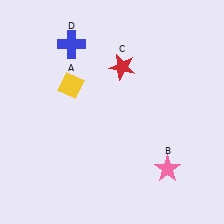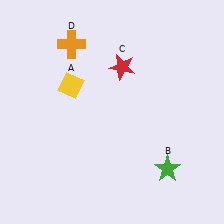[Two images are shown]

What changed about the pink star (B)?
In Image 1, B is pink. In Image 2, it changed to green.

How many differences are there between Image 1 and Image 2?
There are 2 differences between the two images.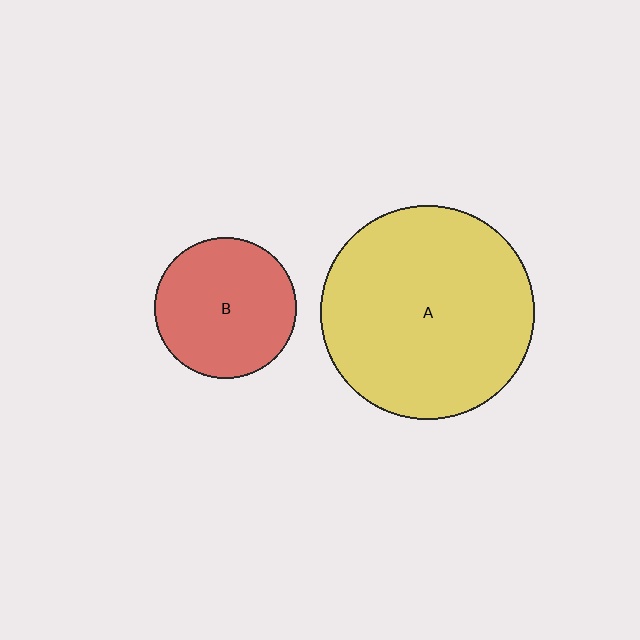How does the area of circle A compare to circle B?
Approximately 2.3 times.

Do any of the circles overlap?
No, none of the circles overlap.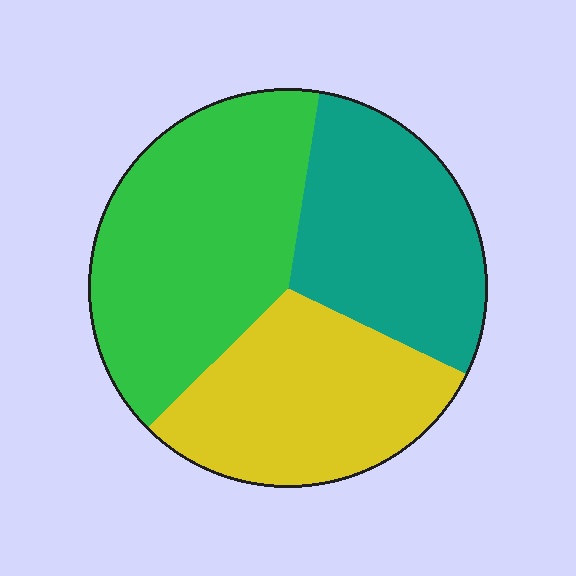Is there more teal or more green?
Green.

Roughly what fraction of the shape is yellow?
Yellow takes up about one third (1/3) of the shape.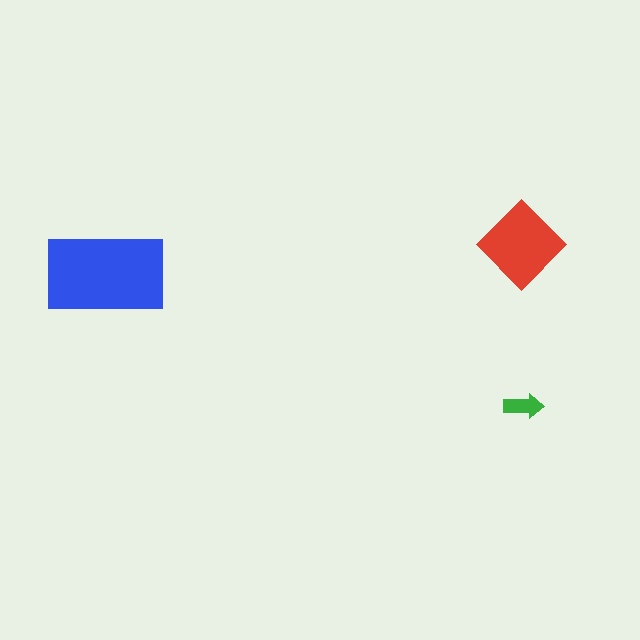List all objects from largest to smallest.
The blue rectangle, the red diamond, the green arrow.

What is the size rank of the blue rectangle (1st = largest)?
1st.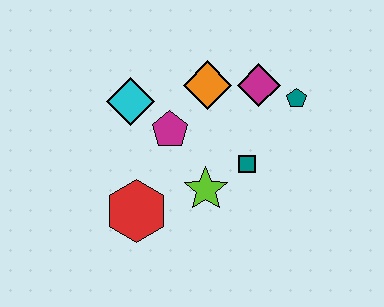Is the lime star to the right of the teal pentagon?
No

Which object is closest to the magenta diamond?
The teal pentagon is closest to the magenta diamond.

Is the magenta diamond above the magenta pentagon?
Yes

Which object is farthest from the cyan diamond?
The teal pentagon is farthest from the cyan diamond.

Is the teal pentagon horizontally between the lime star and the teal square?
No